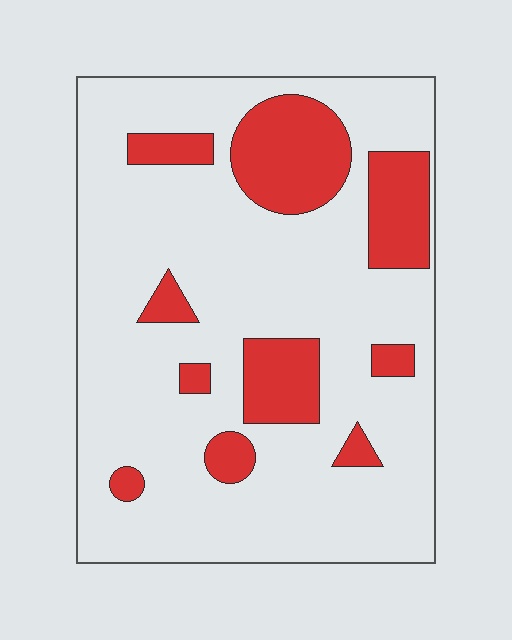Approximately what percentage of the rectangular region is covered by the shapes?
Approximately 20%.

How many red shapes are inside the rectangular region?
10.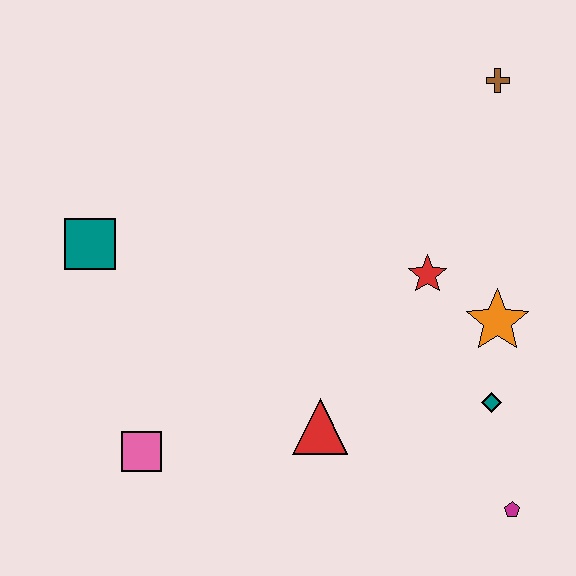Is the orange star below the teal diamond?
No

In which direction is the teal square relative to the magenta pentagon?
The teal square is to the left of the magenta pentagon.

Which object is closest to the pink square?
The red triangle is closest to the pink square.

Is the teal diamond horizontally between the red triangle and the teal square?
No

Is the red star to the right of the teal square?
Yes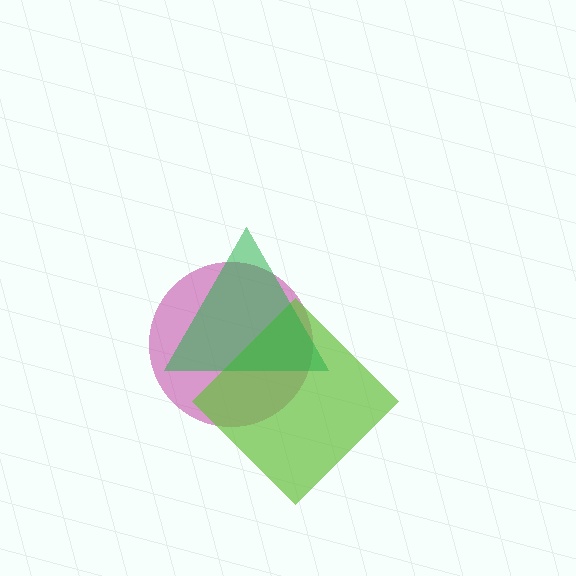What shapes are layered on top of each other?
The layered shapes are: a magenta circle, a lime diamond, a green triangle.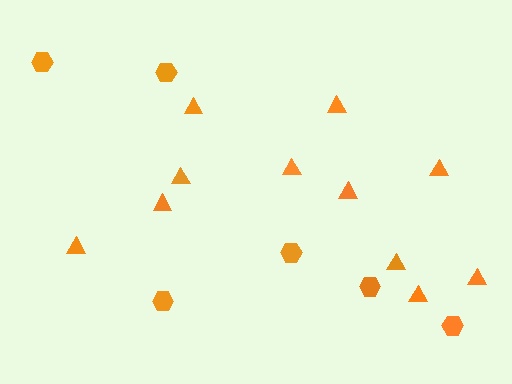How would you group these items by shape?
There are 2 groups: one group of triangles (11) and one group of hexagons (6).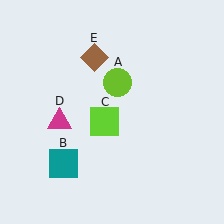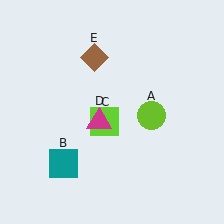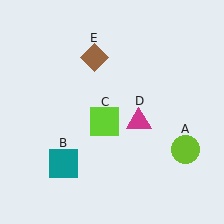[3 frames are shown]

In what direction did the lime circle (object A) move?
The lime circle (object A) moved down and to the right.